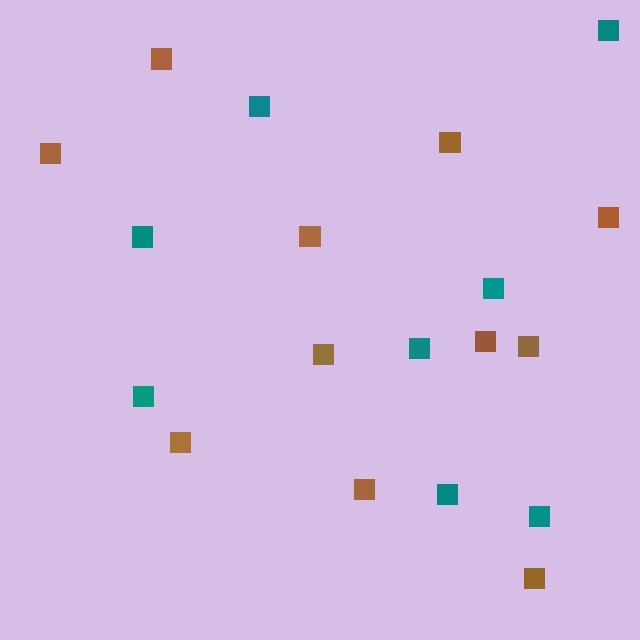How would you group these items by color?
There are 2 groups: one group of teal squares (8) and one group of brown squares (11).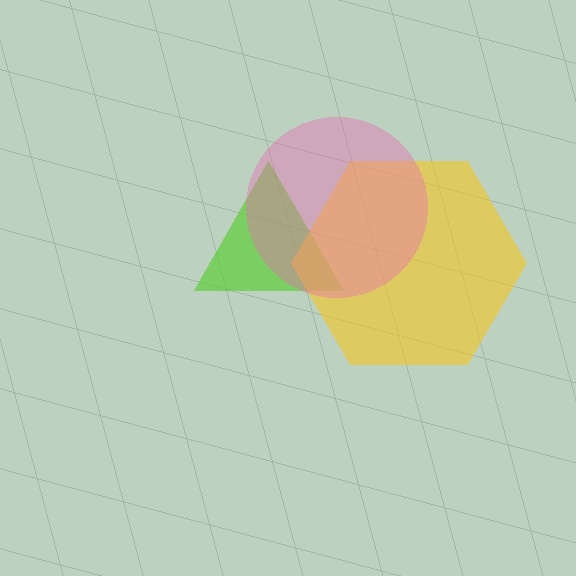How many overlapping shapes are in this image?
There are 3 overlapping shapes in the image.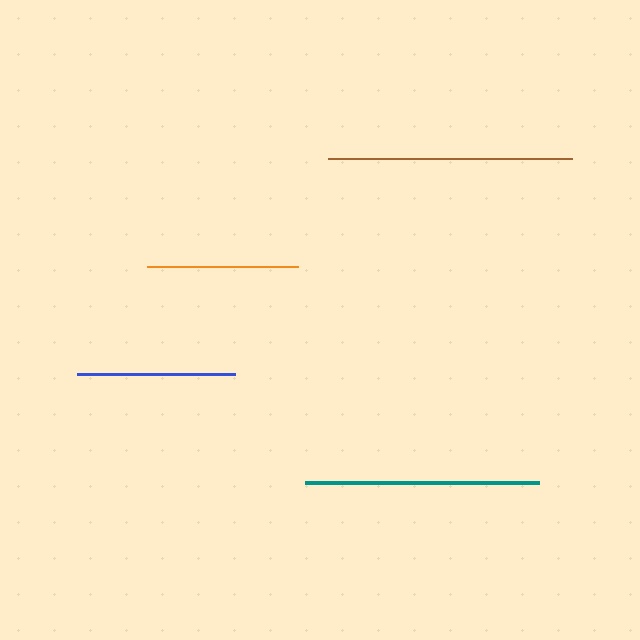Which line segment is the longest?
The brown line is the longest at approximately 245 pixels.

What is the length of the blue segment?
The blue segment is approximately 158 pixels long.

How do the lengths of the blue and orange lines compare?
The blue and orange lines are approximately the same length.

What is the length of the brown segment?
The brown segment is approximately 245 pixels long.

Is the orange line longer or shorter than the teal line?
The teal line is longer than the orange line.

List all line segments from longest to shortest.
From longest to shortest: brown, teal, blue, orange.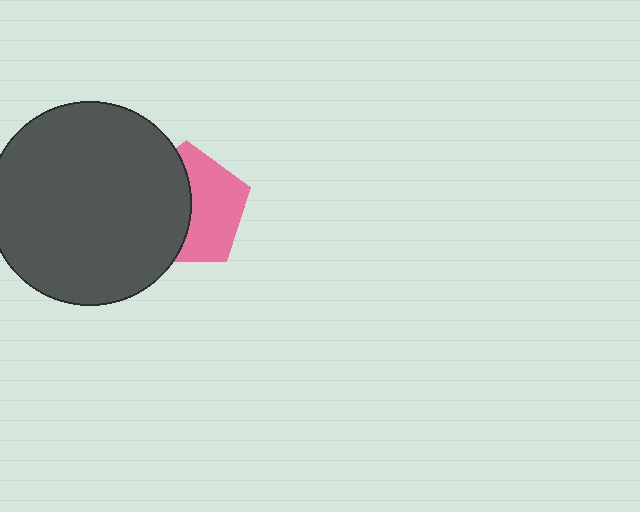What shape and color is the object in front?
The object in front is a dark gray circle.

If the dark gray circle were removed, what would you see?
You would see the complete pink pentagon.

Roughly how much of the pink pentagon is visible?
About half of it is visible (roughly 51%).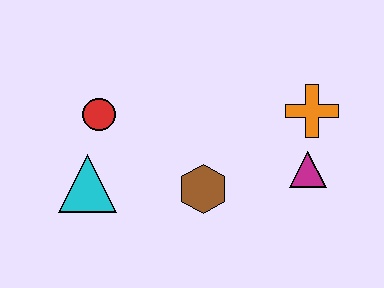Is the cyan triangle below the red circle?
Yes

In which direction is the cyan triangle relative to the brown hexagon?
The cyan triangle is to the left of the brown hexagon.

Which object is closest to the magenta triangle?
The orange cross is closest to the magenta triangle.